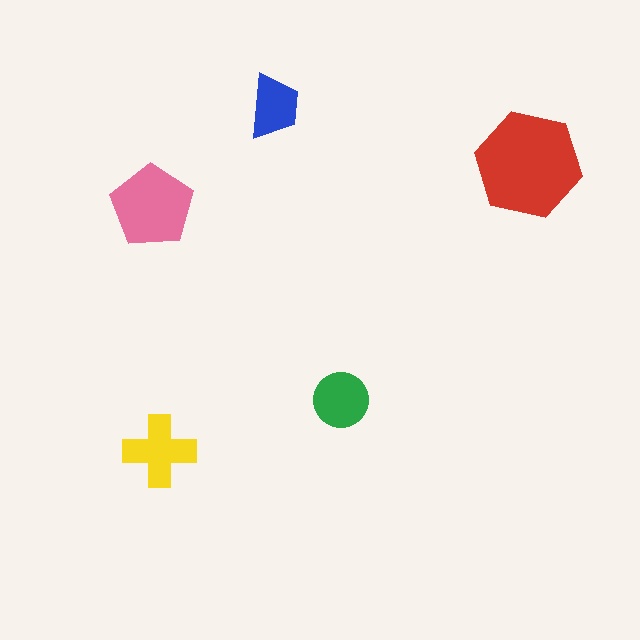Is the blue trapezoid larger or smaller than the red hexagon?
Smaller.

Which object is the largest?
The red hexagon.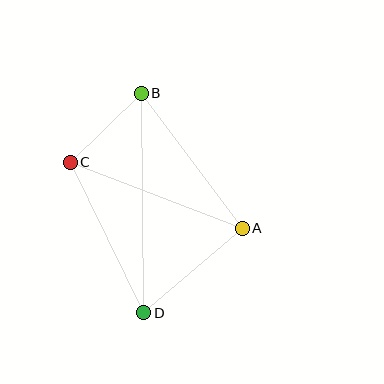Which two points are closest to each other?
Points B and C are closest to each other.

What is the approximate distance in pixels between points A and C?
The distance between A and C is approximately 184 pixels.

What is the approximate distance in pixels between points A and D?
The distance between A and D is approximately 130 pixels.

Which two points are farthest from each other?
Points B and D are farthest from each other.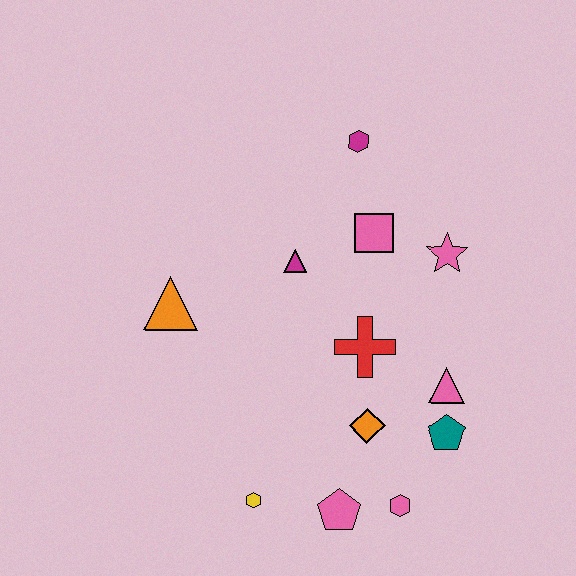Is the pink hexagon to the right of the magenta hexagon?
Yes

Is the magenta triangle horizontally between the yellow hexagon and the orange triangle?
No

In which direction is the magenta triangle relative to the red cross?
The magenta triangle is above the red cross.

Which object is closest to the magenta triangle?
The pink square is closest to the magenta triangle.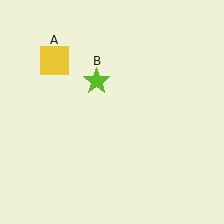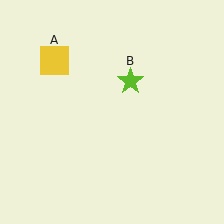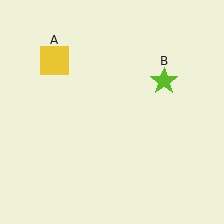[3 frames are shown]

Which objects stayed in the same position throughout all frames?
Yellow square (object A) remained stationary.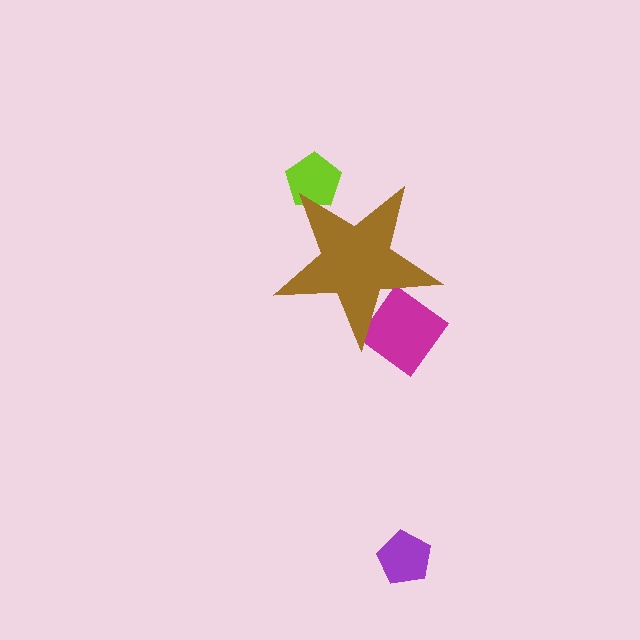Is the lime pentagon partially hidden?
Yes, the lime pentagon is partially hidden behind the brown star.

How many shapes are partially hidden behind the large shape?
2 shapes are partially hidden.